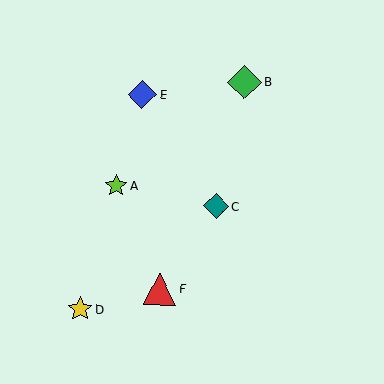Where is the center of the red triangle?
The center of the red triangle is at (160, 289).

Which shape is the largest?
The green diamond (labeled B) is the largest.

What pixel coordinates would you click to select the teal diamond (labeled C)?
Click at (216, 206) to select the teal diamond C.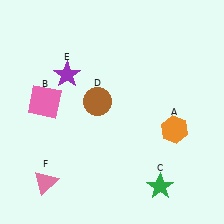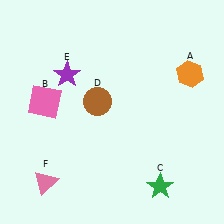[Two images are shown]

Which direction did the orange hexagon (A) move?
The orange hexagon (A) moved up.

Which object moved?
The orange hexagon (A) moved up.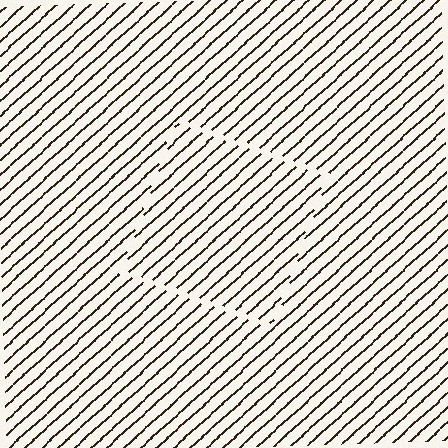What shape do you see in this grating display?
An illusory square. The interior of the shape contains the same grating, shifted by half a period — the contour is defined by the phase discontinuity where line-ends from the inner and outer gratings abut.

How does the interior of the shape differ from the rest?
The interior of the shape contains the same grating, shifted by half a period — the contour is defined by the phase discontinuity where line-ends from the inner and outer gratings abut.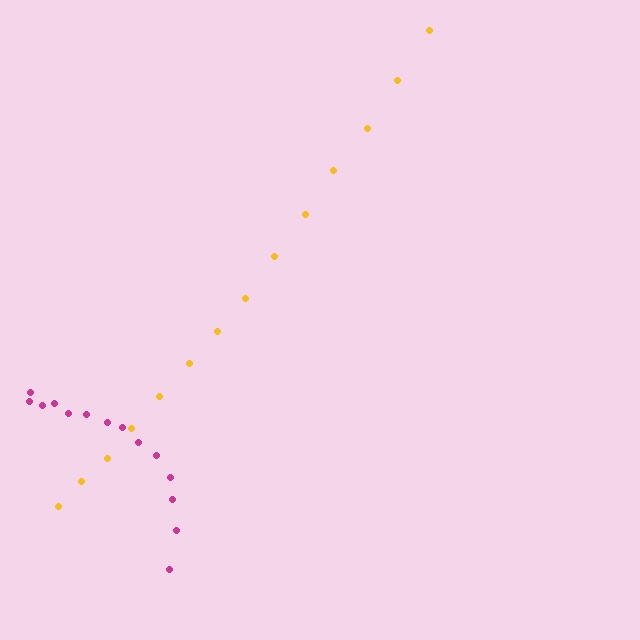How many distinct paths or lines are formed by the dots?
There are 2 distinct paths.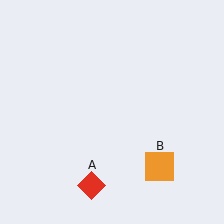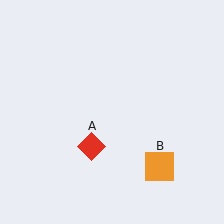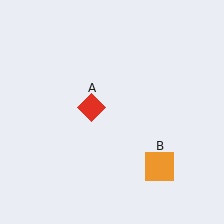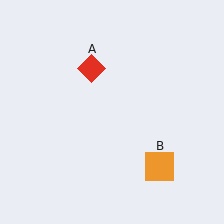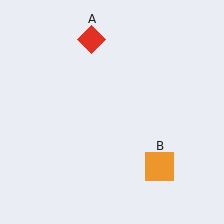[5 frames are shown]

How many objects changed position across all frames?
1 object changed position: red diamond (object A).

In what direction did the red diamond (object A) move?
The red diamond (object A) moved up.